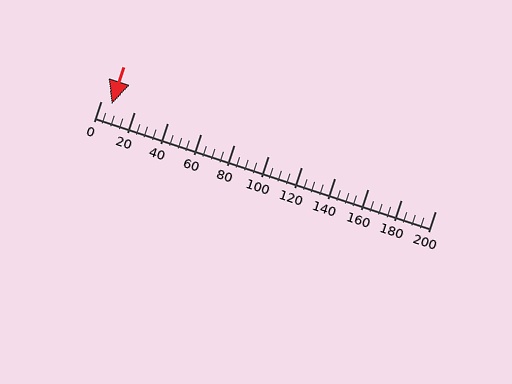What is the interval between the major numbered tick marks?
The major tick marks are spaced 20 units apart.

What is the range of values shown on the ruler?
The ruler shows values from 0 to 200.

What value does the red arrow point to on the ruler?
The red arrow points to approximately 6.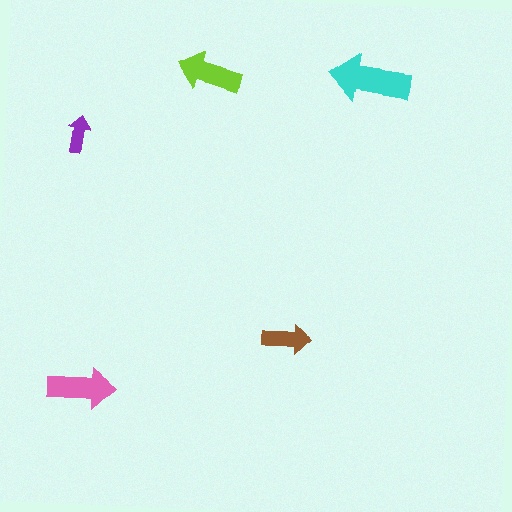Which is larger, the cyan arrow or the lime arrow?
The cyan one.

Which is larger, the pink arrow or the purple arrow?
The pink one.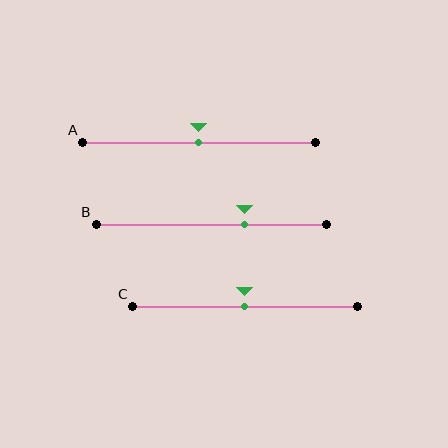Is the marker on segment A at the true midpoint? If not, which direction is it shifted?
Yes, the marker on segment A is at the true midpoint.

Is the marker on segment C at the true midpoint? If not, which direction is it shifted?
Yes, the marker on segment C is at the true midpoint.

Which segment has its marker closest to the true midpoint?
Segment A has its marker closest to the true midpoint.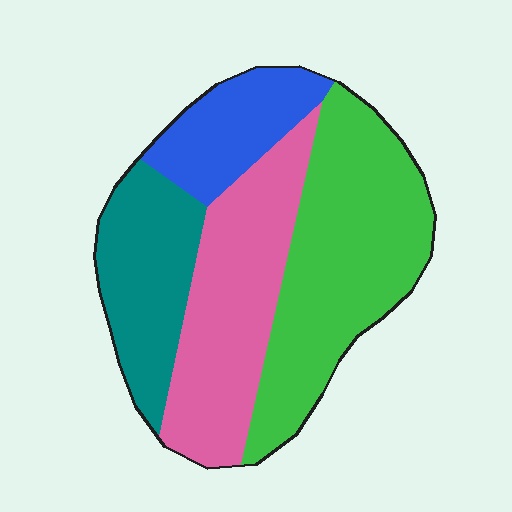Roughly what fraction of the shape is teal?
Teal takes up about one fifth (1/5) of the shape.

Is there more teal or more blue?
Teal.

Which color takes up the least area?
Blue, at roughly 15%.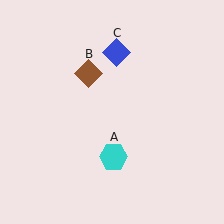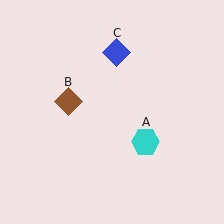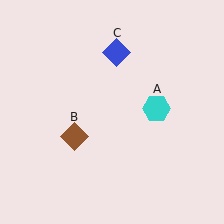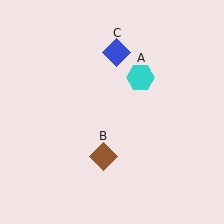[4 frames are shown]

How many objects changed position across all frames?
2 objects changed position: cyan hexagon (object A), brown diamond (object B).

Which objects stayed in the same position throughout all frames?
Blue diamond (object C) remained stationary.